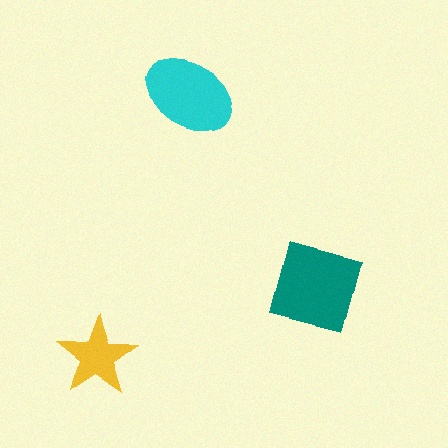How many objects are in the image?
There are 3 objects in the image.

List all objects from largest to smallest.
The teal square, the cyan ellipse, the yellow star.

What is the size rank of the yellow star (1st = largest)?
3rd.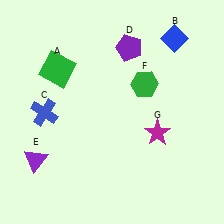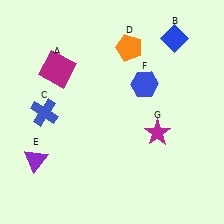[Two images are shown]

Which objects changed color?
A changed from green to magenta. D changed from purple to orange. F changed from green to blue.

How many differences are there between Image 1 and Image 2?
There are 3 differences between the two images.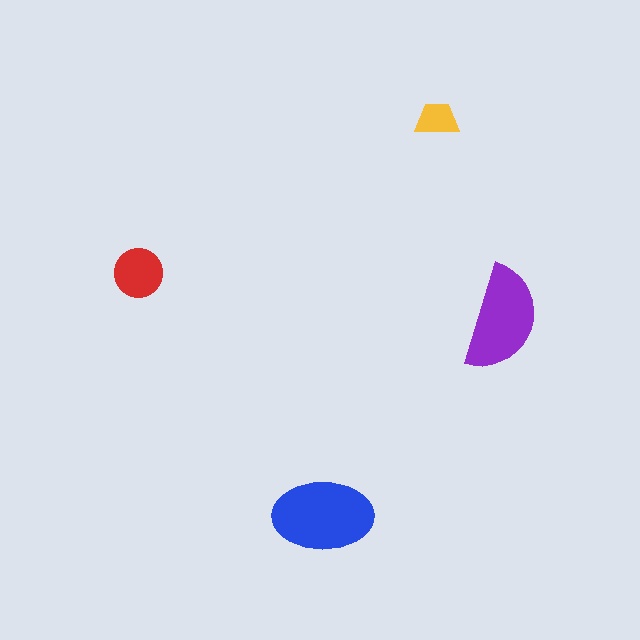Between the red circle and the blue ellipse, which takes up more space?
The blue ellipse.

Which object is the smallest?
The yellow trapezoid.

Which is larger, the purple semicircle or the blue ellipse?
The blue ellipse.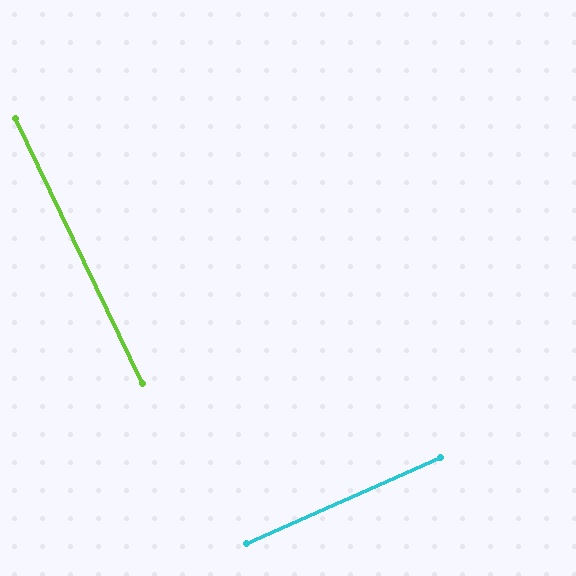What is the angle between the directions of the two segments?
Approximately 88 degrees.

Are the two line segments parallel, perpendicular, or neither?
Perpendicular — they meet at approximately 88°.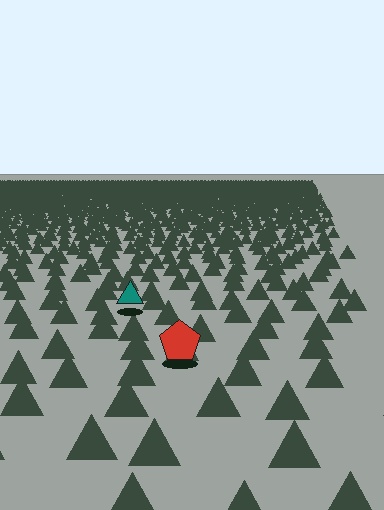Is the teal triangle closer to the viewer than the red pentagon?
No. The red pentagon is closer — you can tell from the texture gradient: the ground texture is coarser near it.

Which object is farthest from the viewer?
The teal triangle is farthest from the viewer. It appears smaller and the ground texture around it is denser.